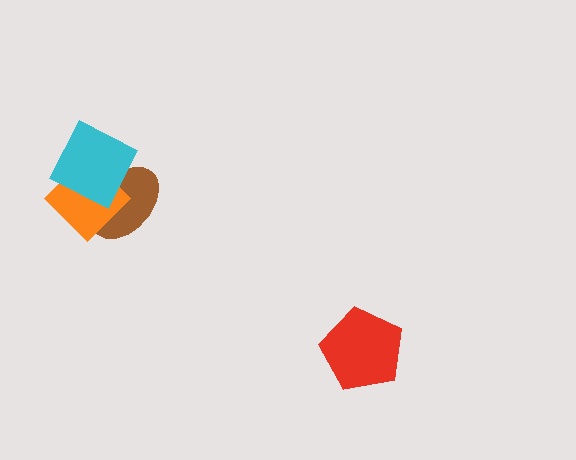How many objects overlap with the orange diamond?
2 objects overlap with the orange diamond.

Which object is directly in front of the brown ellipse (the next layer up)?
The orange diamond is directly in front of the brown ellipse.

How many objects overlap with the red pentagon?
0 objects overlap with the red pentagon.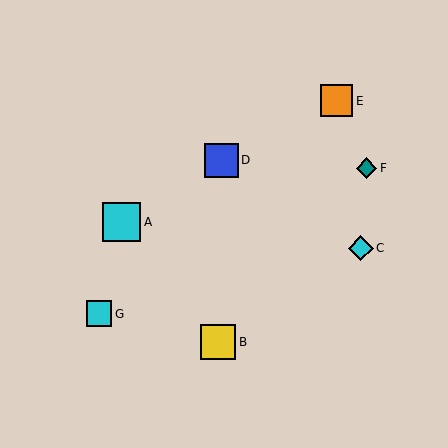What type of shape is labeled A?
Shape A is a cyan square.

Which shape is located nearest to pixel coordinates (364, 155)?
The teal diamond (labeled F) at (366, 168) is nearest to that location.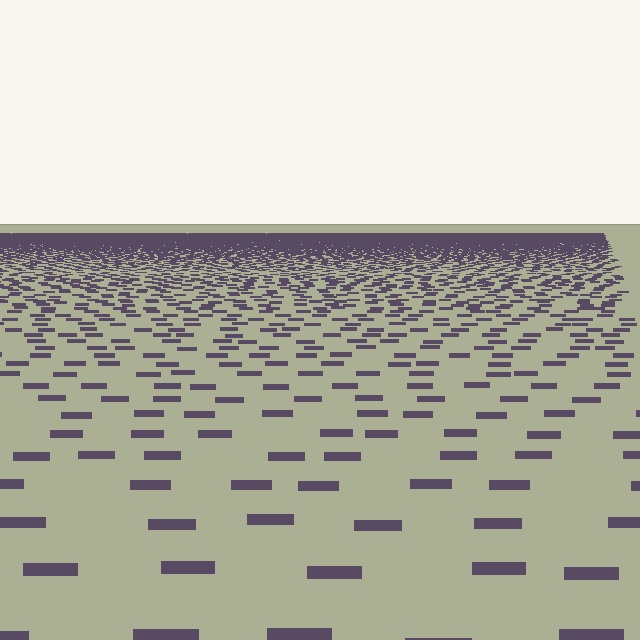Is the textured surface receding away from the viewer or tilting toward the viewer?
The surface is receding away from the viewer. Texture elements get smaller and denser toward the top.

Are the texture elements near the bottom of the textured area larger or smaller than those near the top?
Larger. Near the bottom, elements are closer to the viewer and appear at a bigger on-screen size.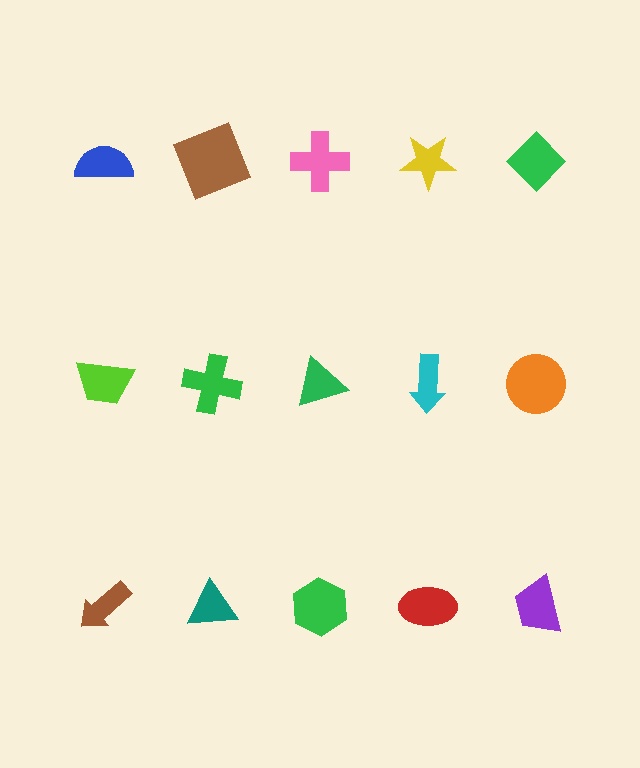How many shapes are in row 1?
5 shapes.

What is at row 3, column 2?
A teal triangle.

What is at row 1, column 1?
A blue semicircle.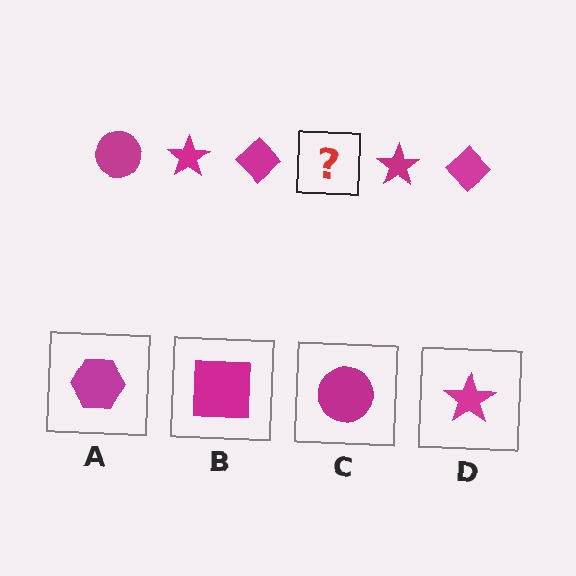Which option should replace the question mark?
Option C.